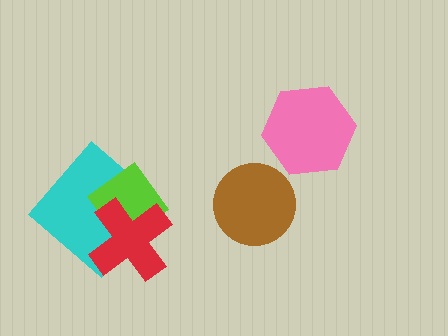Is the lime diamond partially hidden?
Yes, it is partially covered by another shape.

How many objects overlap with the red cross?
2 objects overlap with the red cross.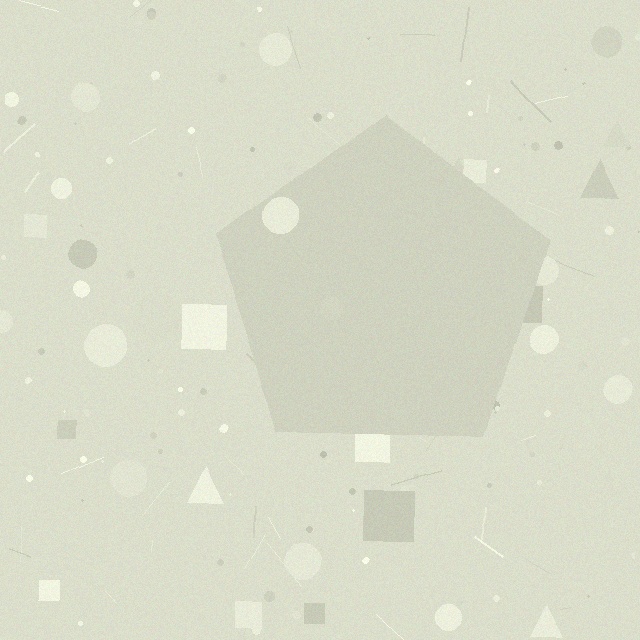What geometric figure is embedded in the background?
A pentagon is embedded in the background.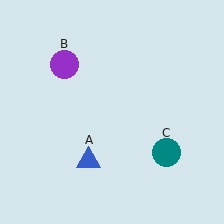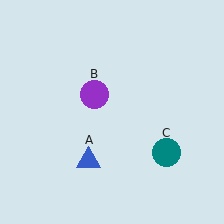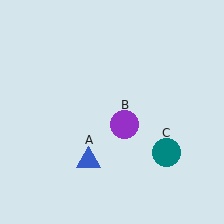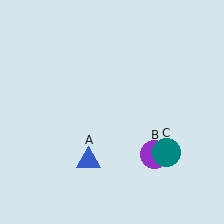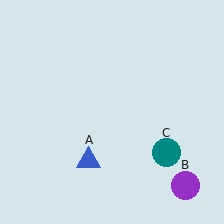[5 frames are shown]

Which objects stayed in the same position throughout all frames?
Blue triangle (object A) and teal circle (object C) remained stationary.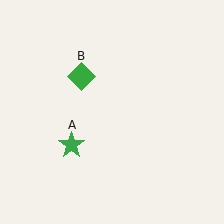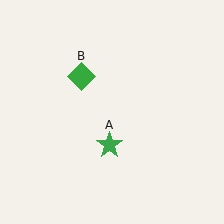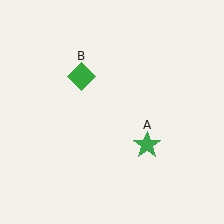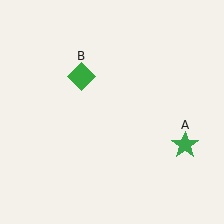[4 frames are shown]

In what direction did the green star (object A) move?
The green star (object A) moved right.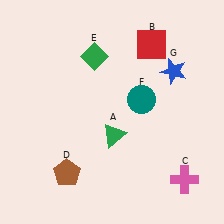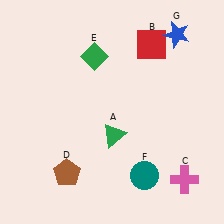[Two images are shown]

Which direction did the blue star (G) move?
The blue star (G) moved up.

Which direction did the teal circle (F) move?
The teal circle (F) moved down.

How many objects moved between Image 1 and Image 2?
2 objects moved between the two images.